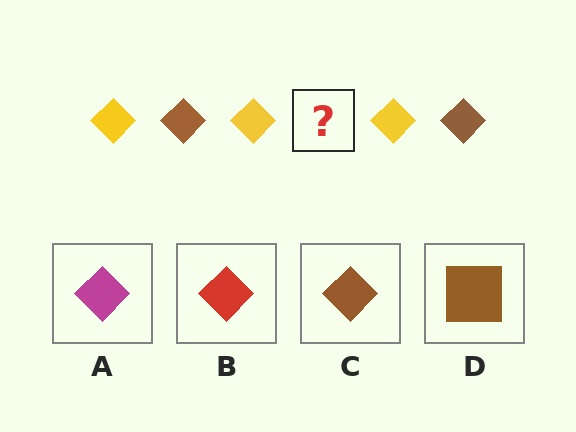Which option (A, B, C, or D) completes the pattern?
C.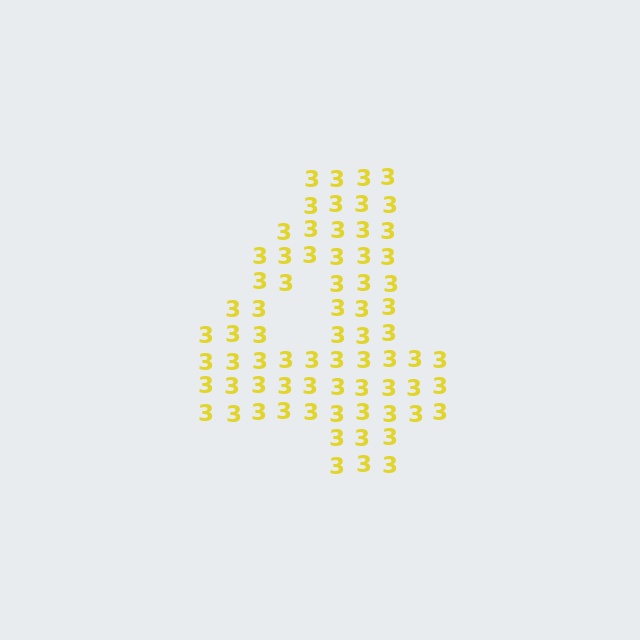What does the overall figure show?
The overall figure shows the digit 4.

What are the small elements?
The small elements are digit 3's.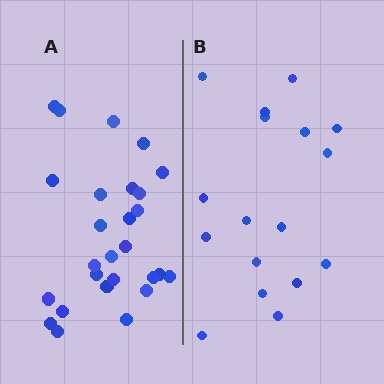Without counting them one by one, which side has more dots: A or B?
Region A (the left region) has more dots.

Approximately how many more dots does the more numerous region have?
Region A has roughly 10 or so more dots than region B.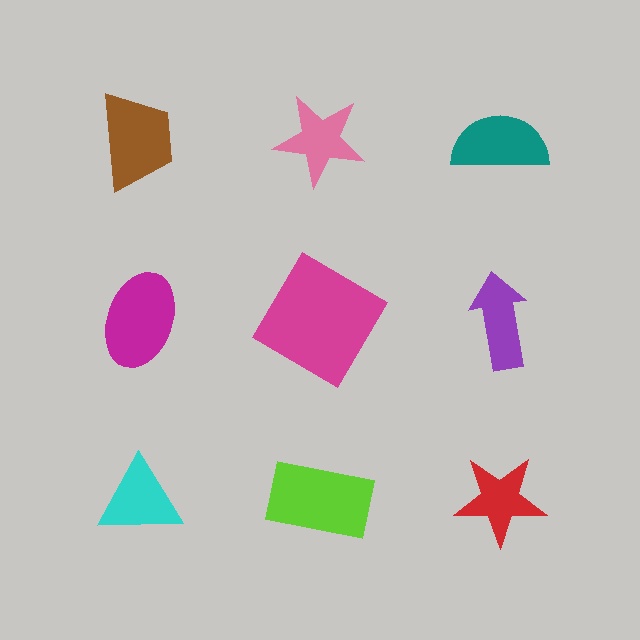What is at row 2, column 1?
A magenta ellipse.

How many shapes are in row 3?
3 shapes.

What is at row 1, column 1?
A brown trapezoid.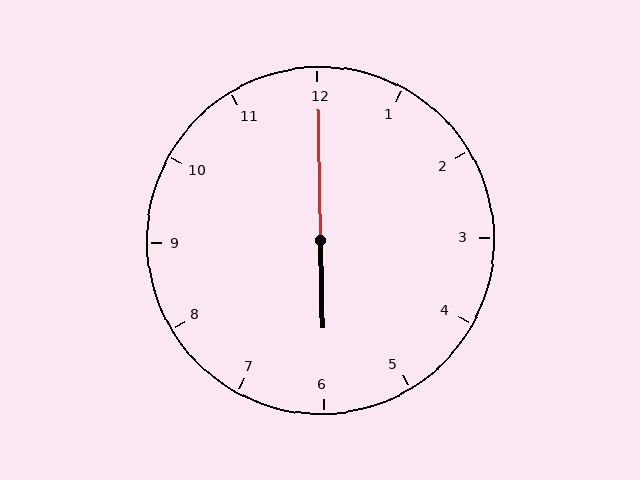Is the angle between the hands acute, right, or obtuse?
It is obtuse.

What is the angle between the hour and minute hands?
Approximately 180 degrees.